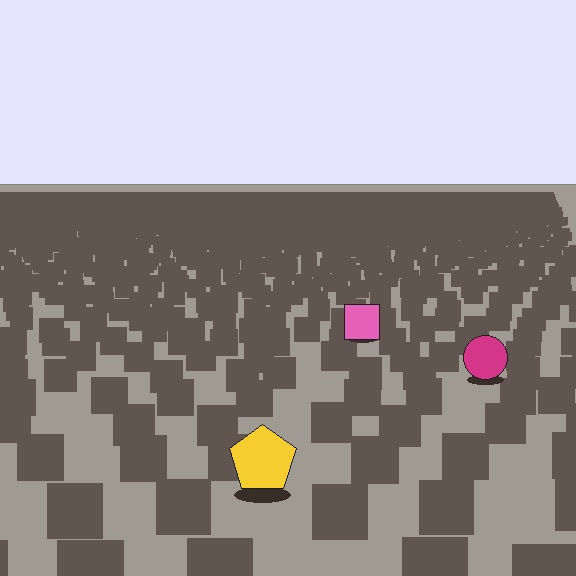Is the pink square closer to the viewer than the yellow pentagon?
No. The yellow pentagon is closer — you can tell from the texture gradient: the ground texture is coarser near it.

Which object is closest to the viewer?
The yellow pentagon is closest. The texture marks near it are larger and more spread out.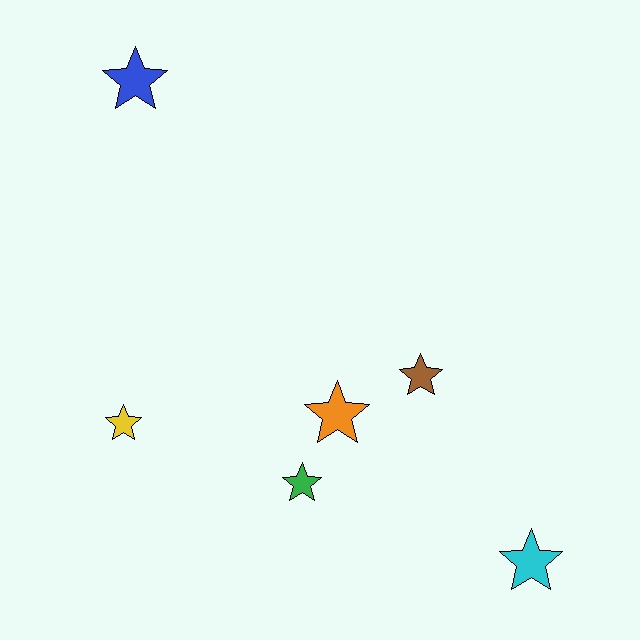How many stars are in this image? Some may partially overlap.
There are 6 stars.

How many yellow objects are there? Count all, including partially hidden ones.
There is 1 yellow object.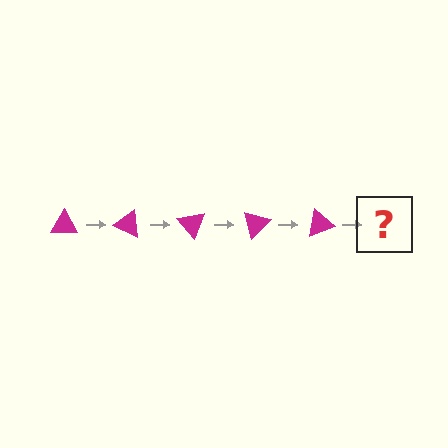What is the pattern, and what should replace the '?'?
The pattern is that the triangle rotates 25 degrees each step. The '?' should be a magenta triangle rotated 125 degrees.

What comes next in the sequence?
The next element should be a magenta triangle rotated 125 degrees.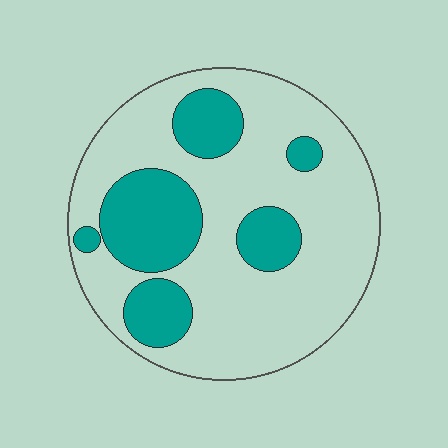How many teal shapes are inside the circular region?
6.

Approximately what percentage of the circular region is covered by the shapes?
Approximately 30%.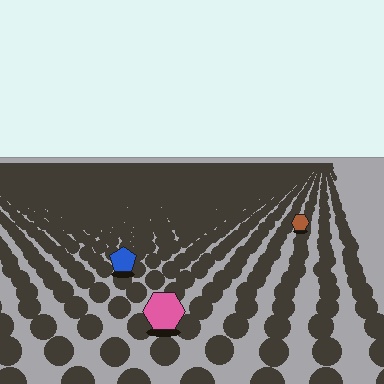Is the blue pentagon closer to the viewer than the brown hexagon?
Yes. The blue pentagon is closer — you can tell from the texture gradient: the ground texture is coarser near it.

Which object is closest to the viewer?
The pink hexagon is closest. The texture marks near it are larger and more spread out.